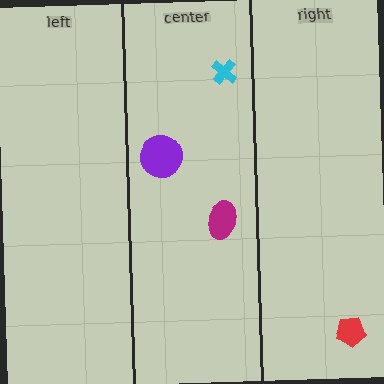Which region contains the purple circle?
The center region.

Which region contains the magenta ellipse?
The center region.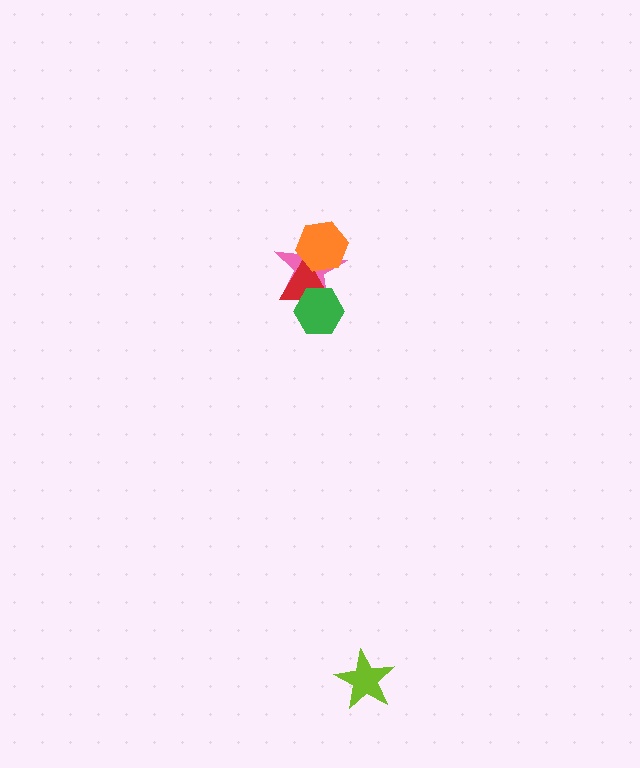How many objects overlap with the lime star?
0 objects overlap with the lime star.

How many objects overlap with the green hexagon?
2 objects overlap with the green hexagon.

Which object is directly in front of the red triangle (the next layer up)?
The green hexagon is directly in front of the red triangle.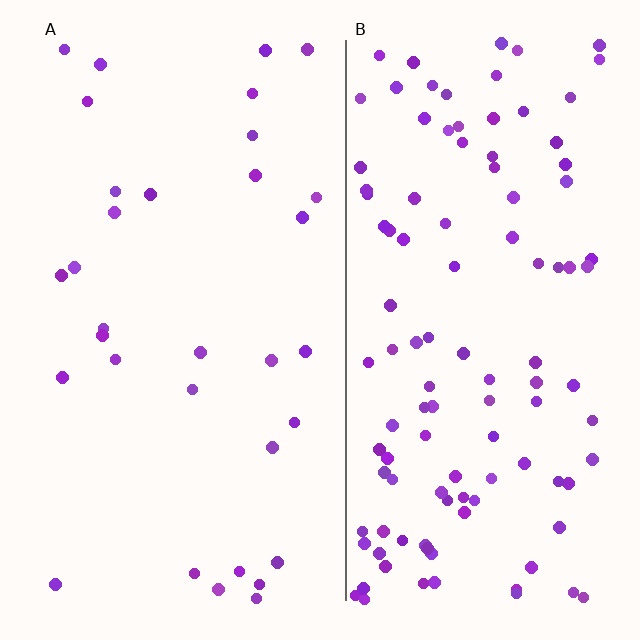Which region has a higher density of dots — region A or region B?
B (the right).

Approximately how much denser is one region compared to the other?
Approximately 3.5× — region B over region A.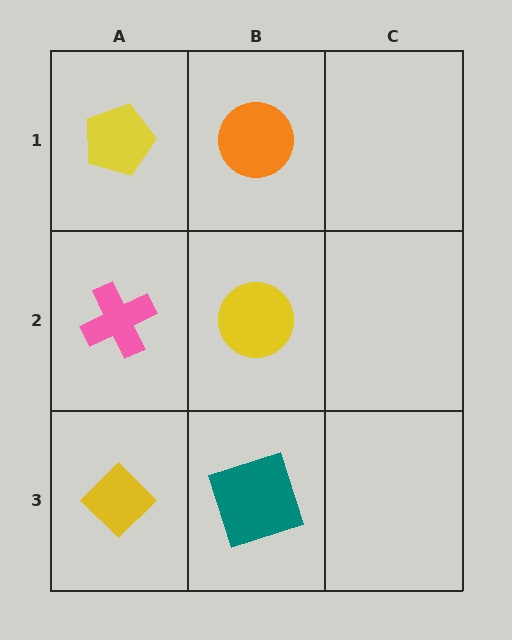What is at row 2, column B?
A yellow circle.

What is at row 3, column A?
A yellow diamond.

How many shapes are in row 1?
2 shapes.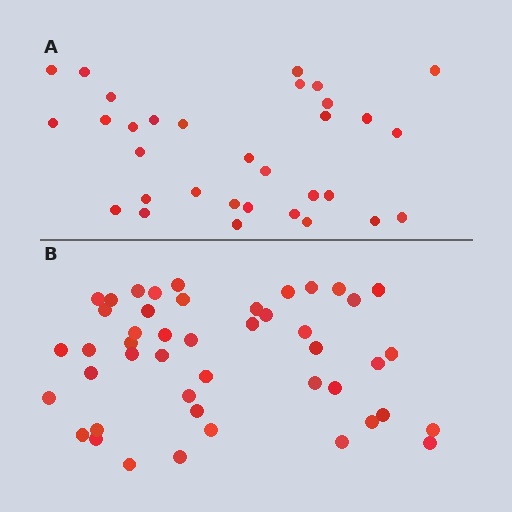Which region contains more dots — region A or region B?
Region B (the bottom region) has more dots.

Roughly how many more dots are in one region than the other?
Region B has approximately 15 more dots than region A.